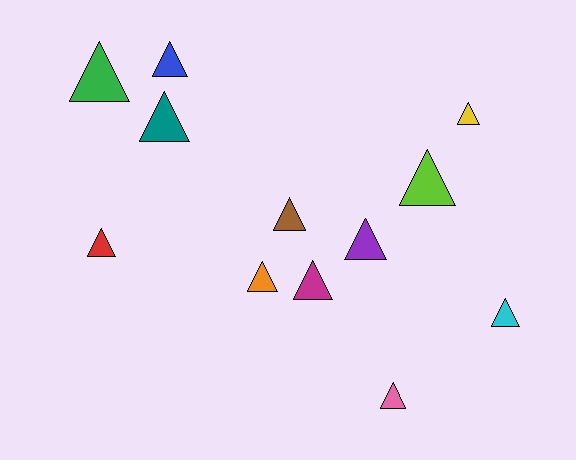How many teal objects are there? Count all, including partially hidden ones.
There is 1 teal object.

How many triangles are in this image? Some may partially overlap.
There are 12 triangles.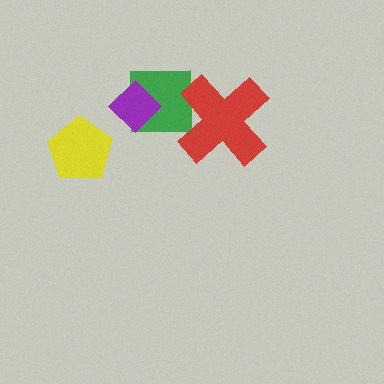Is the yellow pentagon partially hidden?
No, no other shape covers it.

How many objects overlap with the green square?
2 objects overlap with the green square.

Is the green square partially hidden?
Yes, it is partially covered by another shape.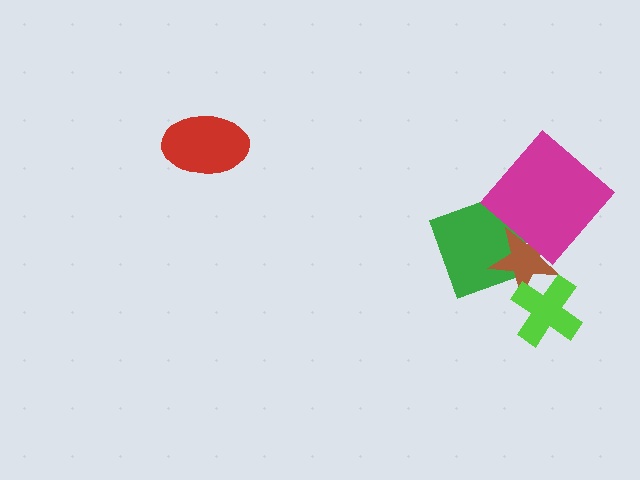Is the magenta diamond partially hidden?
No, no other shape covers it.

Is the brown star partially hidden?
Yes, it is partially covered by another shape.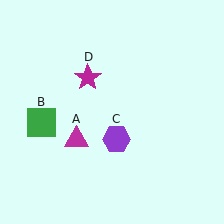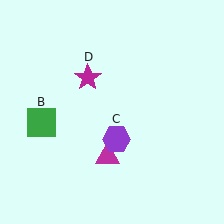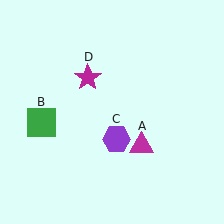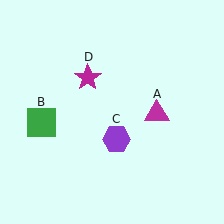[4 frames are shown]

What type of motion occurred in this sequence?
The magenta triangle (object A) rotated counterclockwise around the center of the scene.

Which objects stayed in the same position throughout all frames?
Green square (object B) and purple hexagon (object C) and magenta star (object D) remained stationary.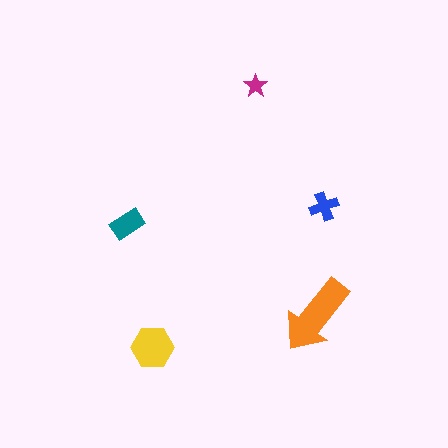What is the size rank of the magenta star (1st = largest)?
5th.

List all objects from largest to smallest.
The orange arrow, the yellow hexagon, the teal rectangle, the blue cross, the magenta star.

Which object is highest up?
The magenta star is topmost.